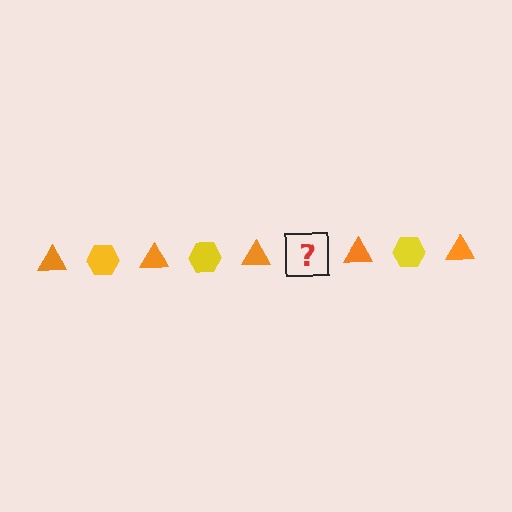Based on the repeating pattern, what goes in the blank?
The blank should be a yellow hexagon.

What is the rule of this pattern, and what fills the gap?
The rule is that the pattern alternates between orange triangle and yellow hexagon. The gap should be filled with a yellow hexagon.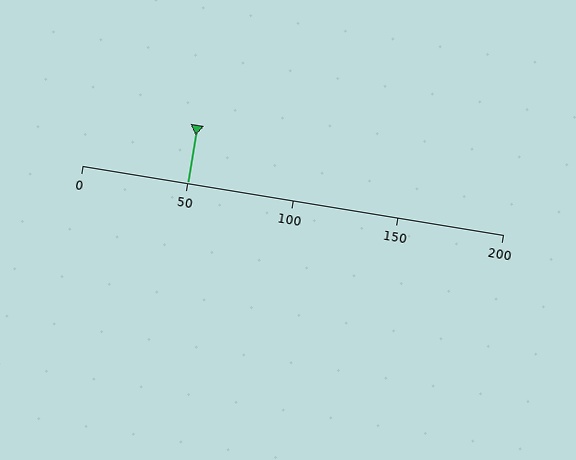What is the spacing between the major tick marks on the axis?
The major ticks are spaced 50 apart.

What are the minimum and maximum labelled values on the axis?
The axis runs from 0 to 200.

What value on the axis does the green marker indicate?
The marker indicates approximately 50.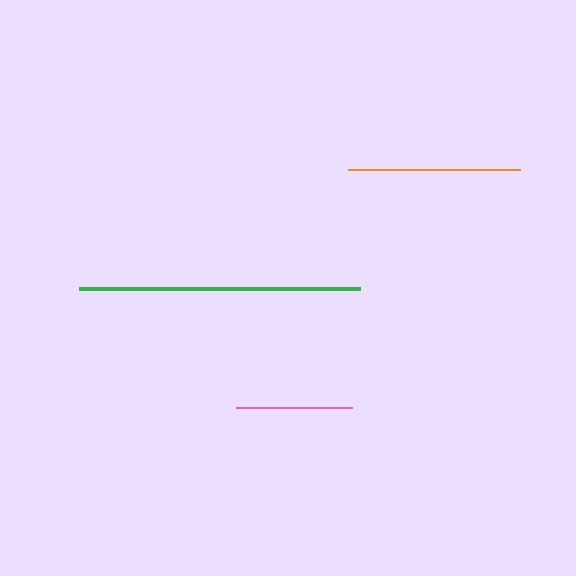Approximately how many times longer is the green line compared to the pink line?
The green line is approximately 2.4 times the length of the pink line.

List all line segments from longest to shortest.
From longest to shortest: green, orange, pink.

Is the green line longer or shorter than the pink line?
The green line is longer than the pink line.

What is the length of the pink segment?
The pink segment is approximately 117 pixels long.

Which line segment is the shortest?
The pink line is the shortest at approximately 117 pixels.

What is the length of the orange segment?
The orange segment is approximately 172 pixels long.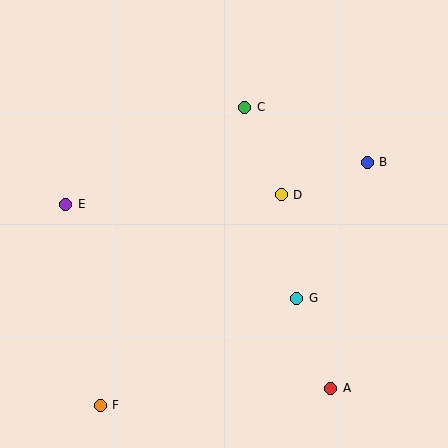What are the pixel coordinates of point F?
Point F is at (100, 405).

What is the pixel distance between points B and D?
The distance between B and D is 92 pixels.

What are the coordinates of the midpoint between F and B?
The midpoint between F and B is at (234, 284).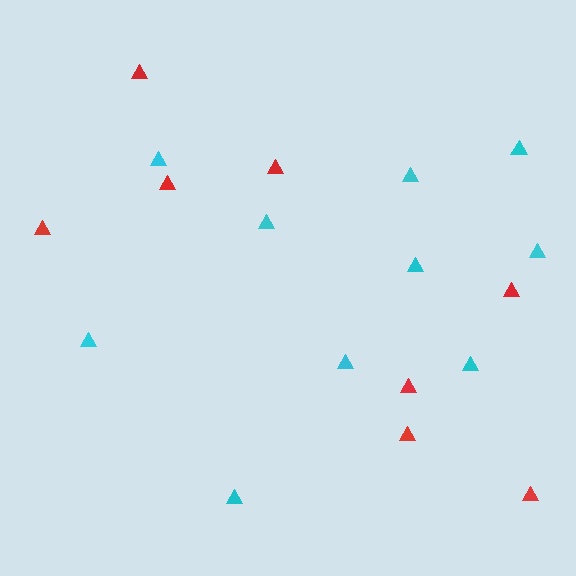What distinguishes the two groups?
There are 2 groups: one group of cyan triangles (10) and one group of red triangles (8).